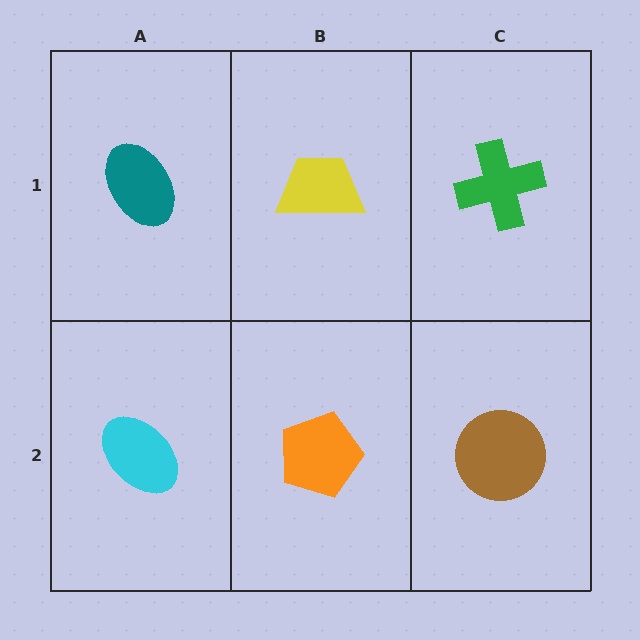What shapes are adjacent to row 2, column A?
A teal ellipse (row 1, column A), an orange pentagon (row 2, column B).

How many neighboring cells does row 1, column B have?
3.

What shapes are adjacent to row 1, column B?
An orange pentagon (row 2, column B), a teal ellipse (row 1, column A), a green cross (row 1, column C).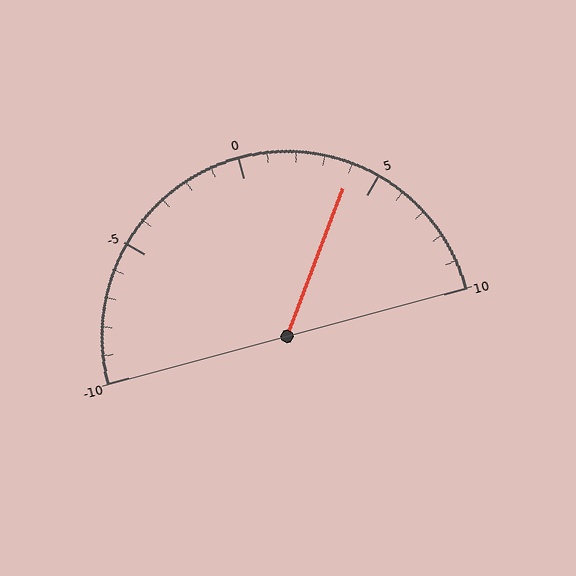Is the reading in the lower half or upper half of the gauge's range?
The reading is in the upper half of the range (-10 to 10).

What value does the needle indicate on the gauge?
The needle indicates approximately 4.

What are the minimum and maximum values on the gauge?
The gauge ranges from -10 to 10.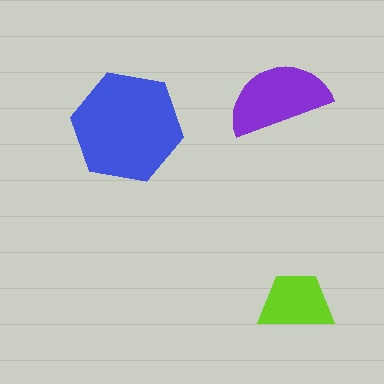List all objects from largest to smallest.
The blue hexagon, the purple semicircle, the lime trapezoid.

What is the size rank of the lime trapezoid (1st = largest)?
3rd.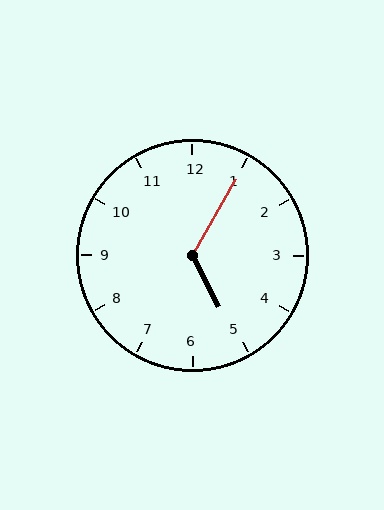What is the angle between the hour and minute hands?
Approximately 122 degrees.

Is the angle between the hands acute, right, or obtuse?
It is obtuse.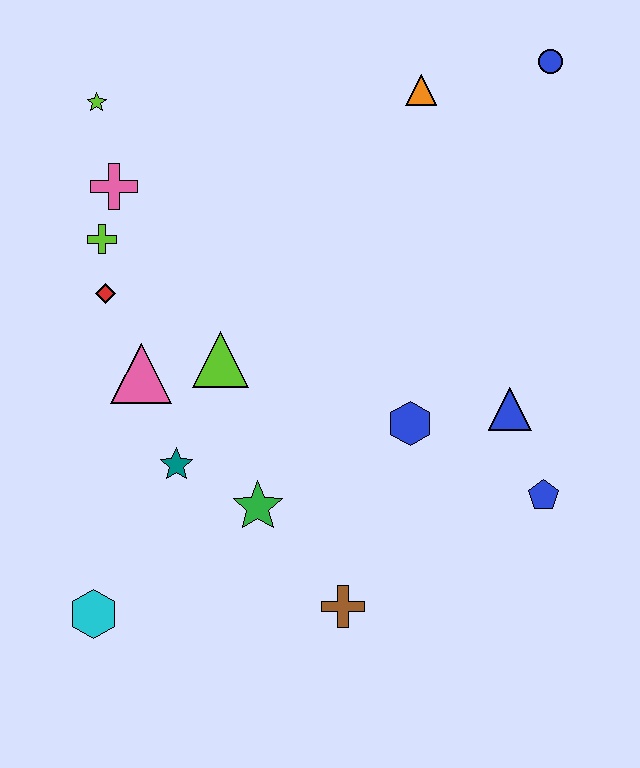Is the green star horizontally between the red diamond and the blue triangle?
Yes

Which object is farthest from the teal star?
The blue circle is farthest from the teal star.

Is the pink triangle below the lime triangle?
Yes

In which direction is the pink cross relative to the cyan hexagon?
The pink cross is above the cyan hexagon.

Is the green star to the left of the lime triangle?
No